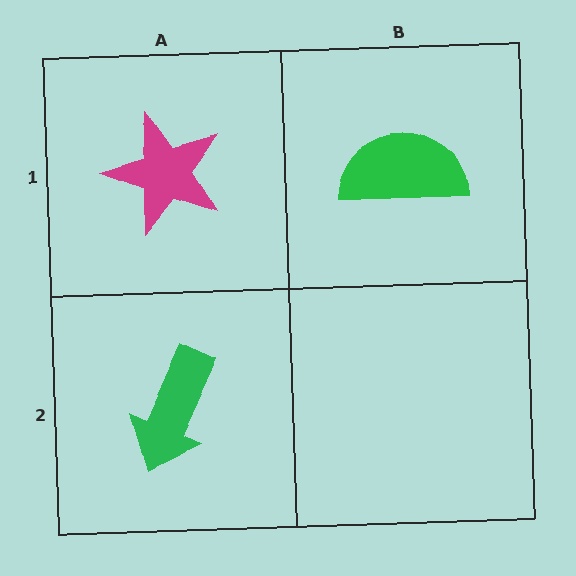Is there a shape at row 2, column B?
No, that cell is empty.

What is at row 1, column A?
A magenta star.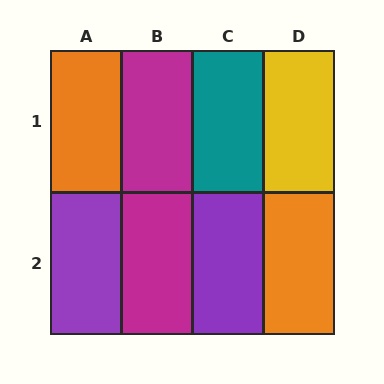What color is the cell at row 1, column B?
Magenta.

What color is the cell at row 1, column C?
Teal.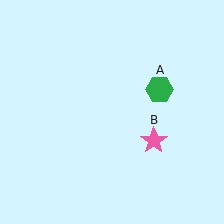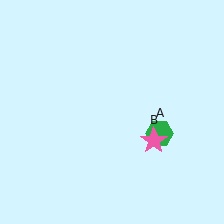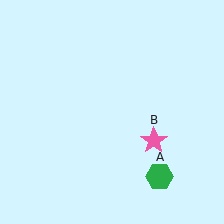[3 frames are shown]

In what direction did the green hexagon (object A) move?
The green hexagon (object A) moved down.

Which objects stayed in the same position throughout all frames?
Pink star (object B) remained stationary.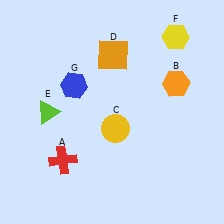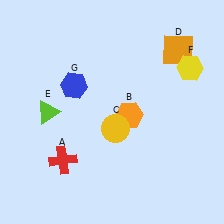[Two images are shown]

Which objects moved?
The objects that moved are: the orange hexagon (B), the orange square (D), the yellow hexagon (F).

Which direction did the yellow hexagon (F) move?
The yellow hexagon (F) moved down.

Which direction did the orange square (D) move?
The orange square (D) moved right.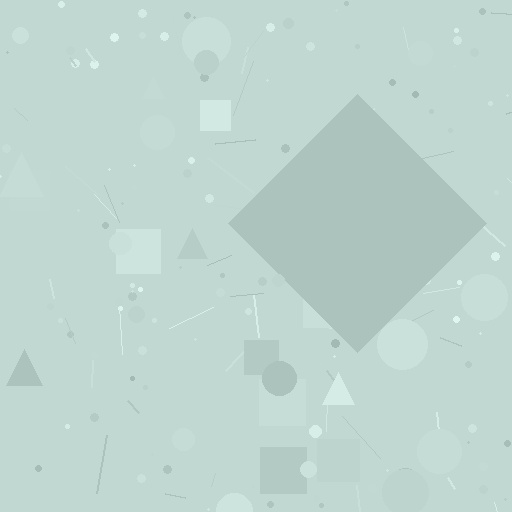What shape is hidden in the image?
A diamond is hidden in the image.